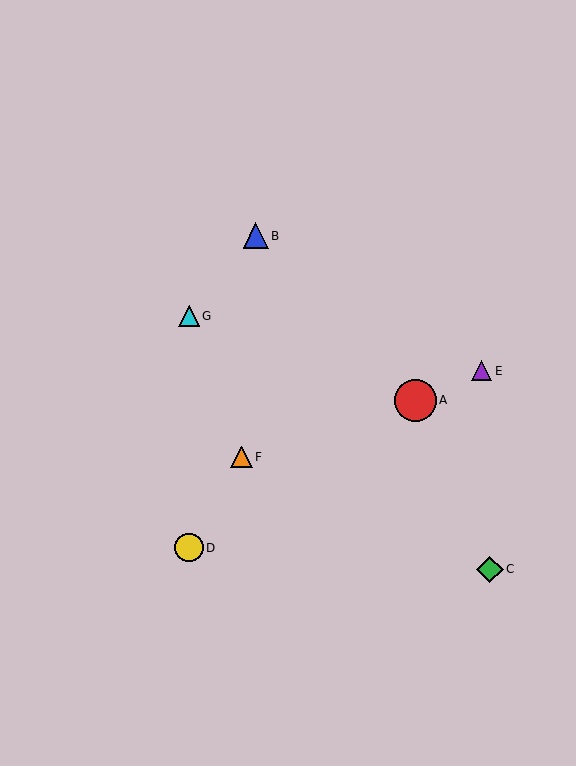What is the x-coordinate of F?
Object F is at x≈241.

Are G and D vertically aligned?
Yes, both are at x≈189.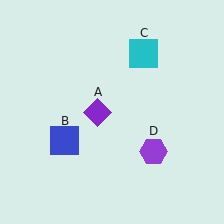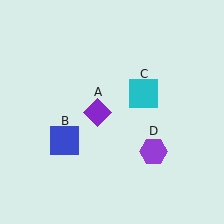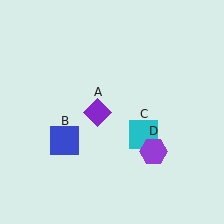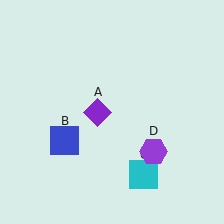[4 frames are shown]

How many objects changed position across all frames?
1 object changed position: cyan square (object C).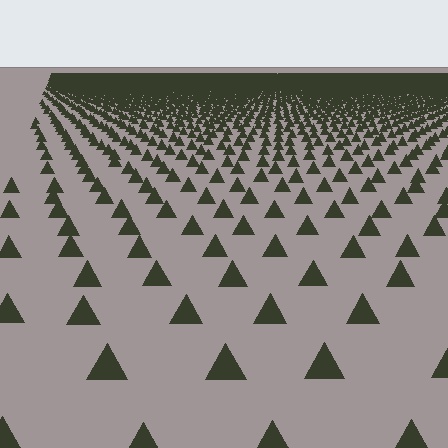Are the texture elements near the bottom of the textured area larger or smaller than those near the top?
Larger. Near the bottom, elements are closer to the viewer and appear at a bigger on-screen size.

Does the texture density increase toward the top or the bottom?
Density increases toward the top.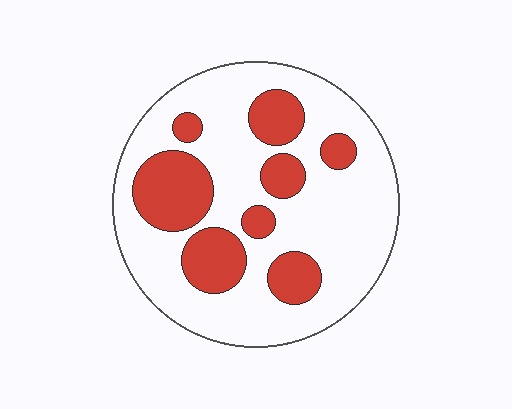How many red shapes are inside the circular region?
8.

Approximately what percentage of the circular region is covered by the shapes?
Approximately 30%.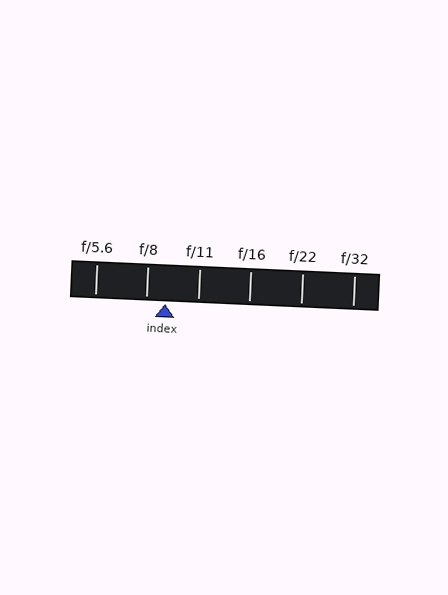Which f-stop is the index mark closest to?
The index mark is closest to f/8.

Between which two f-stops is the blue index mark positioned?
The index mark is between f/8 and f/11.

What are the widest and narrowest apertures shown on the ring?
The widest aperture shown is f/5.6 and the narrowest is f/32.